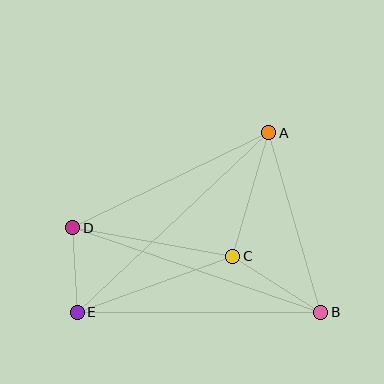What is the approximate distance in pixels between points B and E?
The distance between B and E is approximately 243 pixels.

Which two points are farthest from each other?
Points A and E are farthest from each other.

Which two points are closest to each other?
Points D and E are closest to each other.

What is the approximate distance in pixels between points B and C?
The distance between B and C is approximately 104 pixels.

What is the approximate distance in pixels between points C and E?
The distance between C and E is approximately 165 pixels.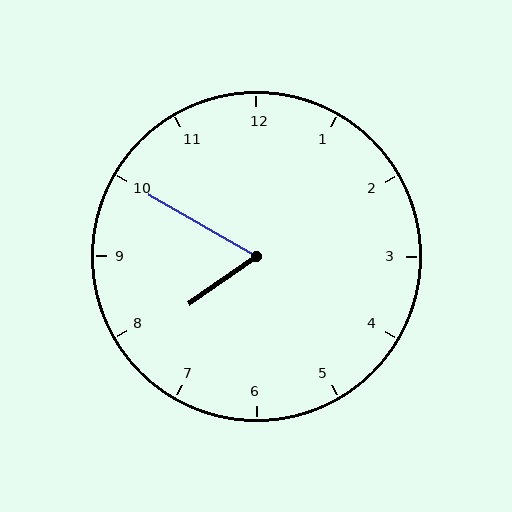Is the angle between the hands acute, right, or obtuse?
It is acute.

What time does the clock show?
7:50.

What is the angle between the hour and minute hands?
Approximately 65 degrees.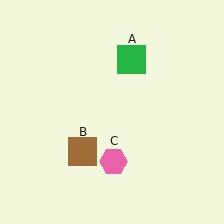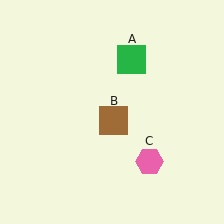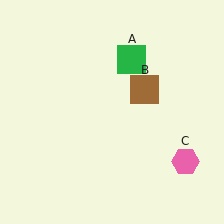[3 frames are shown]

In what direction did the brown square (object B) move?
The brown square (object B) moved up and to the right.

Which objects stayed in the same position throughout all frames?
Green square (object A) remained stationary.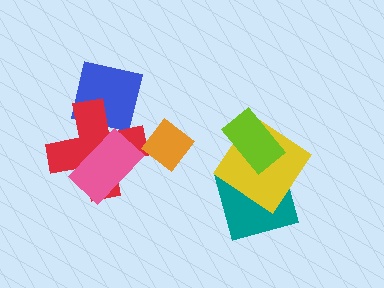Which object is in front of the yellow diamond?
The lime rectangle is in front of the yellow diamond.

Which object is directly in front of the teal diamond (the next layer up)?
The yellow diamond is directly in front of the teal diamond.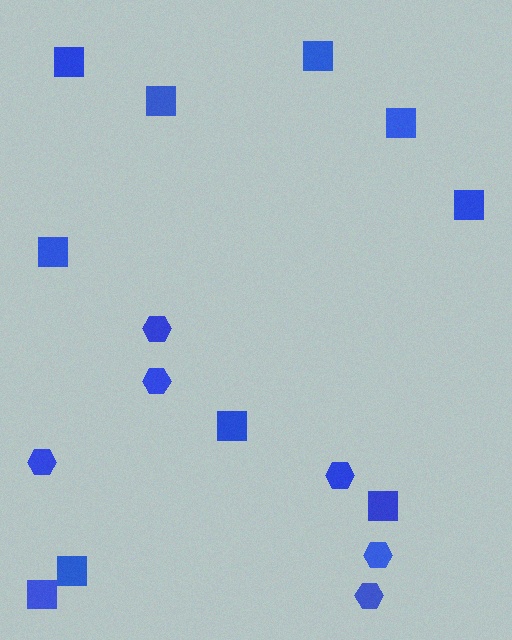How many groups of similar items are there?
There are 2 groups: one group of squares (10) and one group of hexagons (6).